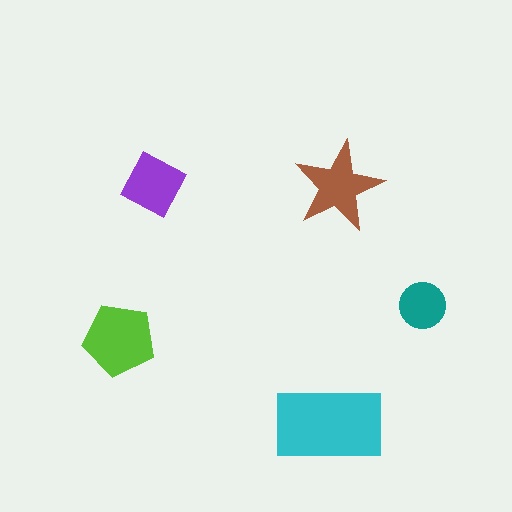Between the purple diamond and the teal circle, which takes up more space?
The purple diamond.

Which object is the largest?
The cyan rectangle.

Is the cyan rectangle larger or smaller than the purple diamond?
Larger.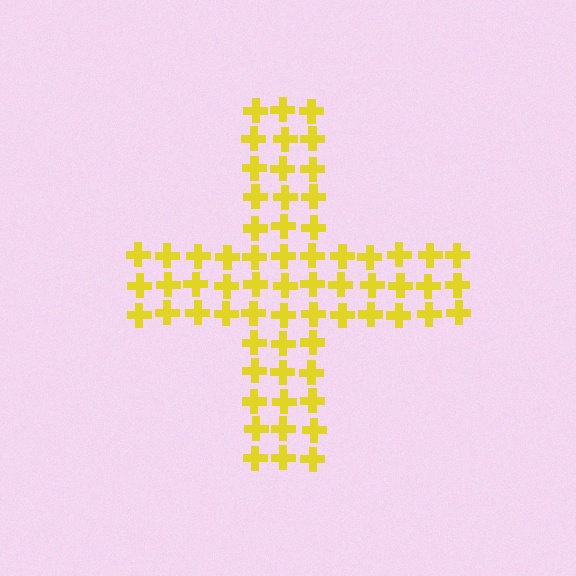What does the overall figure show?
The overall figure shows a cross.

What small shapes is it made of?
It is made of small crosses.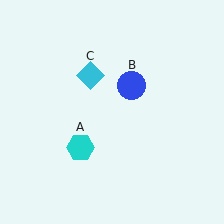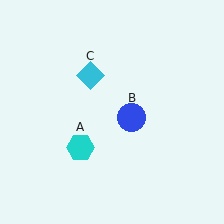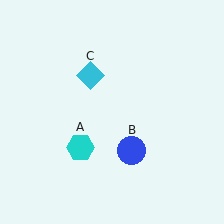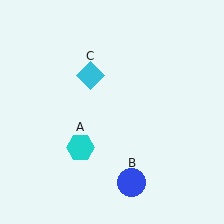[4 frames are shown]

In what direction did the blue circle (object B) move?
The blue circle (object B) moved down.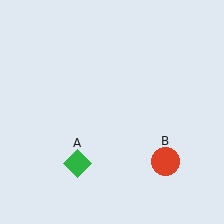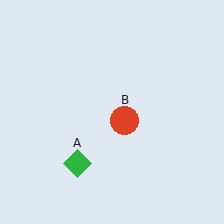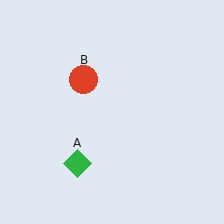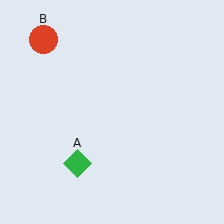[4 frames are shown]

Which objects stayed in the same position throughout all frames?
Green diamond (object A) remained stationary.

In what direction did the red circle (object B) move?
The red circle (object B) moved up and to the left.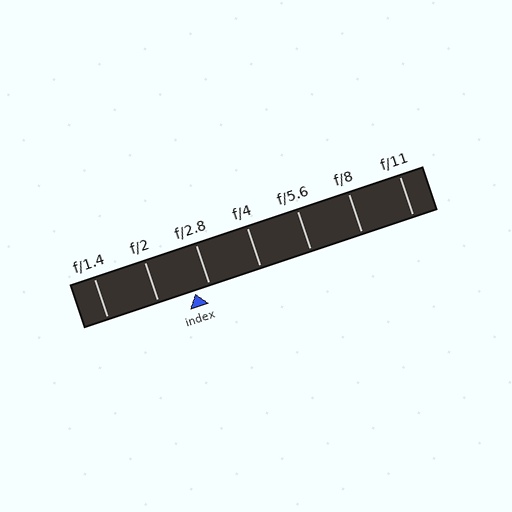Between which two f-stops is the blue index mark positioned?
The index mark is between f/2 and f/2.8.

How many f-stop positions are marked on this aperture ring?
There are 7 f-stop positions marked.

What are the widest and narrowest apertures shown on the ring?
The widest aperture shown is f/1.4 and the narrowest is f/11.